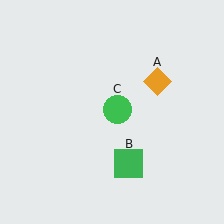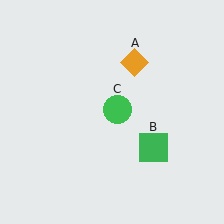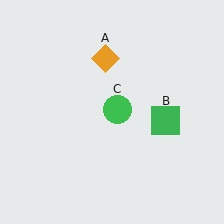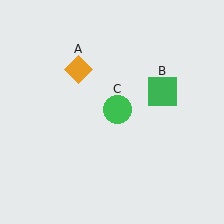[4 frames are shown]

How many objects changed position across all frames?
2 objects changed position: orange diamond (object A), green square (object B).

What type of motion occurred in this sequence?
The orange diamond (object A), green square (object B) rotated counterclockwise around the center of the scene.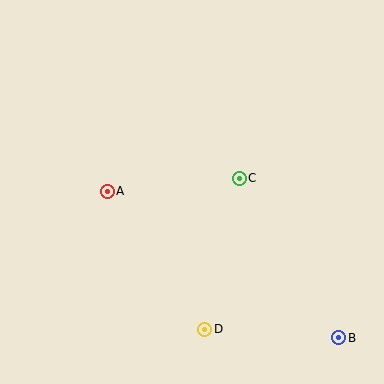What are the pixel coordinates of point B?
Point B is at (338, 338).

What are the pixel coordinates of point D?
Point D is at (205, 329).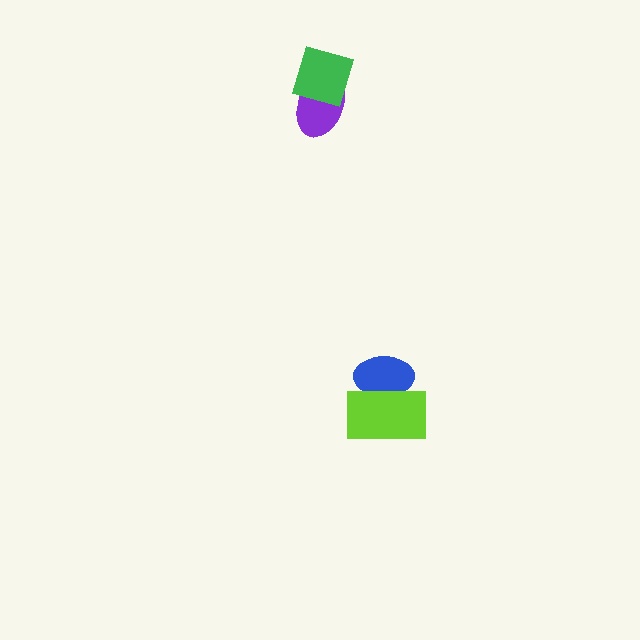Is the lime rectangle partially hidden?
No, no other shape covers it.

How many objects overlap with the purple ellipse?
1 object overlaps with the purple ellipse.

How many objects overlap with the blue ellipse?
1 object overlaps with the blue ellipse.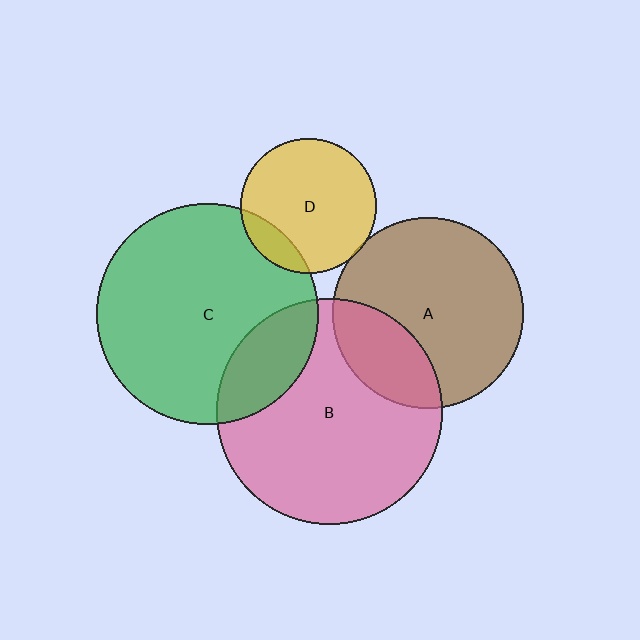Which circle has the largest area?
Circle B (pink).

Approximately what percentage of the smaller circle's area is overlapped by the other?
Approximately 25%.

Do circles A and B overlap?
Yes.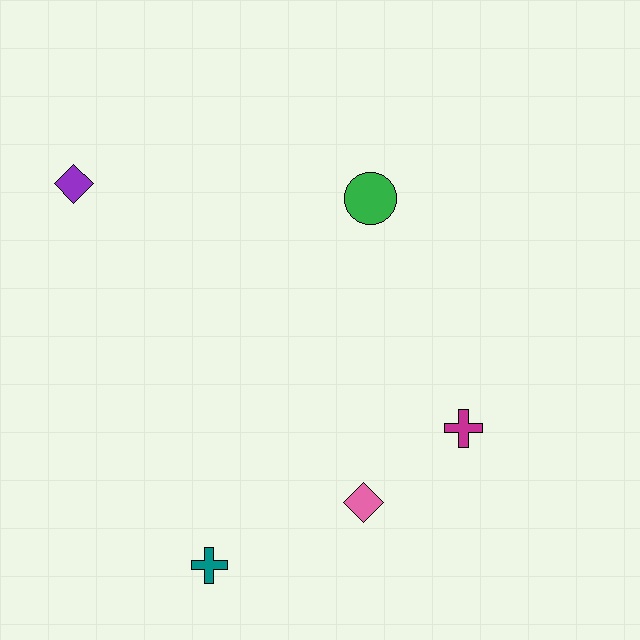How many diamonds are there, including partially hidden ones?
There are 2 diamonds.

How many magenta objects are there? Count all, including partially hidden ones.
There is 1 magenta object.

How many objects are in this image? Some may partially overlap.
There are 5 objects.